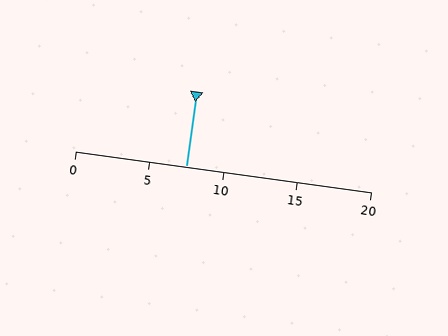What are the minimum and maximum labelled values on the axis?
The axis runs from 0 to 20.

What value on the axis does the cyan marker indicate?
The marker indicates approximately 7.5.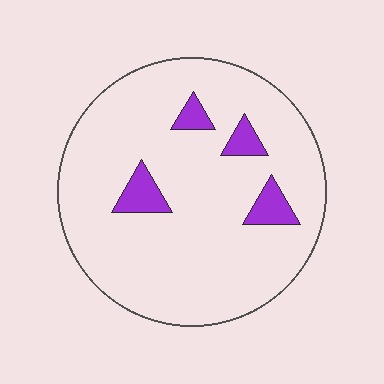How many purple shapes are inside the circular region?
4.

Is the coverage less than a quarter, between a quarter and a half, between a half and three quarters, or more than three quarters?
Less than a quarter.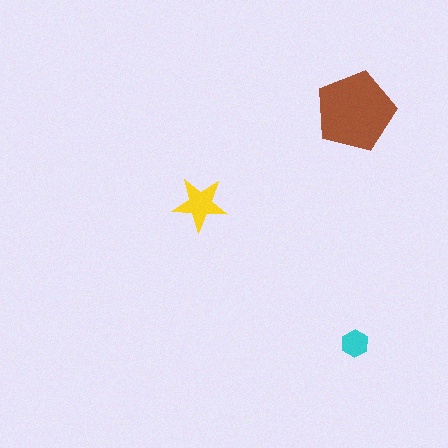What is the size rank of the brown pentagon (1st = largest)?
1st.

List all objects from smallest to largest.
The cyan hexagon, the yellow star, the brown pentagon.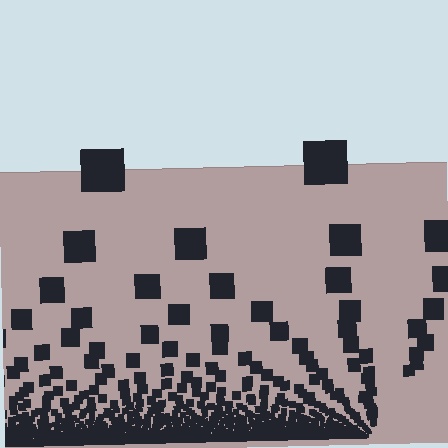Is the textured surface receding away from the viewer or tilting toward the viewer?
The surface appears to tilt toward the viewer. Texture elements get larger and sparser toward the top.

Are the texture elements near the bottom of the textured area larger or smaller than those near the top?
Smaller. The gradient is inverted — elements near the bottom are smaller and denser.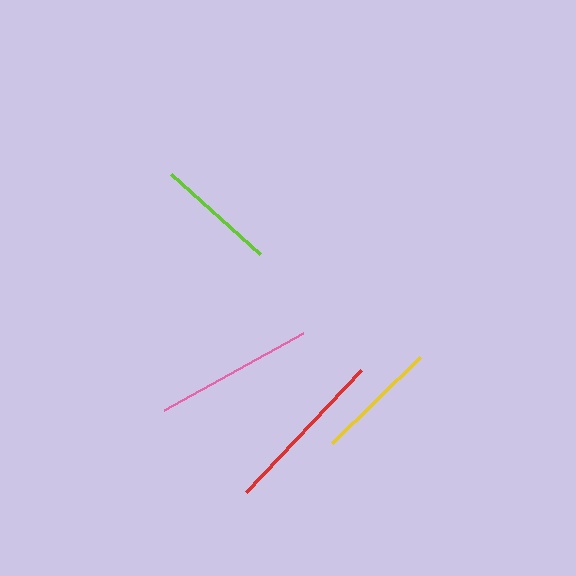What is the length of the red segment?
The red segment is approximately 168 pixels long.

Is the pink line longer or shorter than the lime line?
The pink line is longer than the lime line.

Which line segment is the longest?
The red line is the longest at approximately 168 pixels.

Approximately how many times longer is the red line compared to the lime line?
The red line is approximately 1.4 times the length of the lime line.